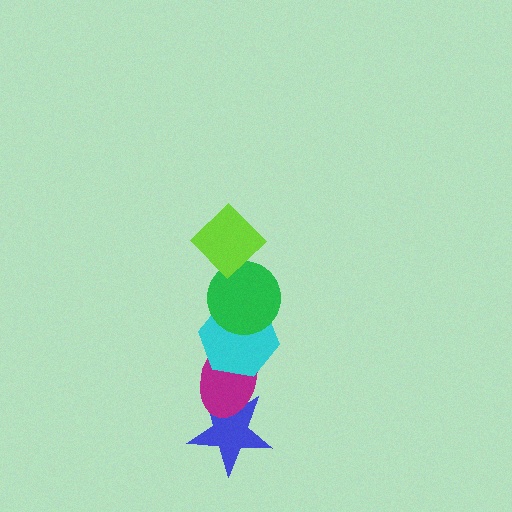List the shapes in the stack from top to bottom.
From top to bottom: the lime diamond, the green circle, the cyan hexagon, the magenta ellipse, the blue star.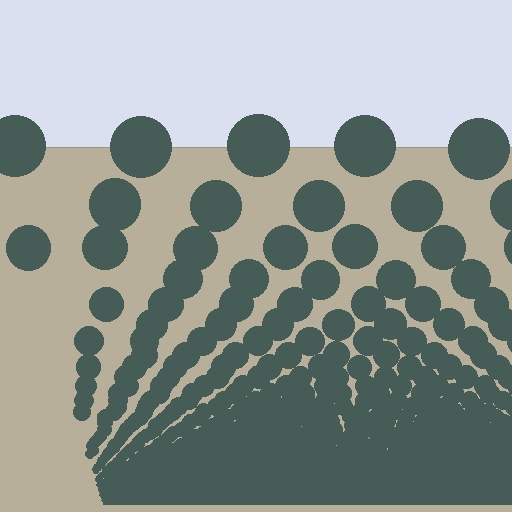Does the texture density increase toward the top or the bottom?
Density increases toward the bottom.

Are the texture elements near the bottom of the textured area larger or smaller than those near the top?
Smaller. The gradient is inverted — elements near the bottom are smaller and denser.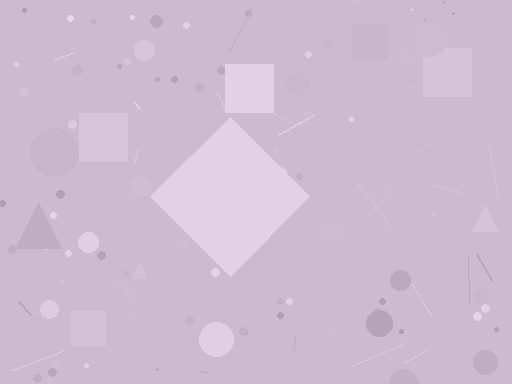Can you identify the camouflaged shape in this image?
The camouflaged shape is a diamond.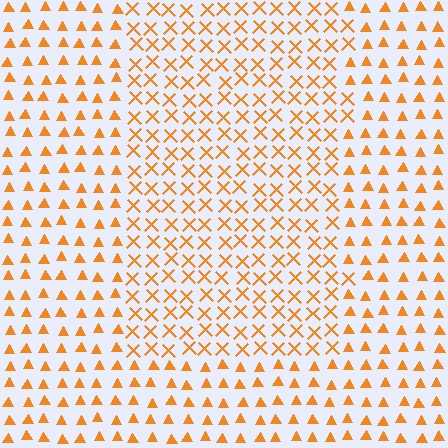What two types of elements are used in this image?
The image uses X marks inside the rectangle region and triangles outside it.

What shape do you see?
I see a rectangle.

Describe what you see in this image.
The image is filled with small orange elements arranged in a uniform grid. A rectangle-shaped region contains X marks, while the surrounding area contains triangles. The boundary is defined purely by the change in element shape.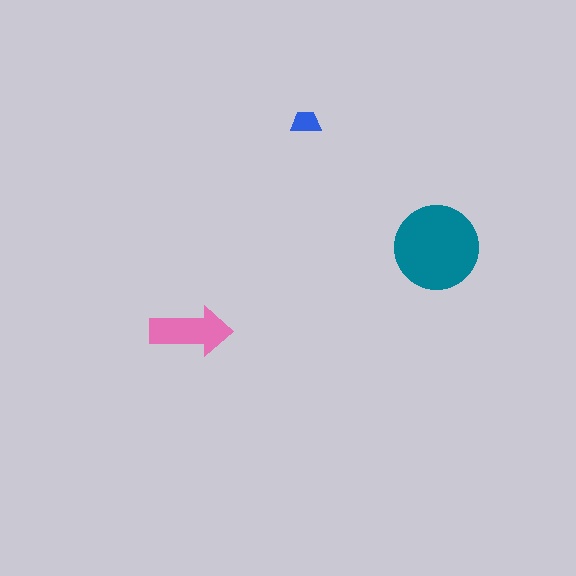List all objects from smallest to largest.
The blue trapezoid, the pink arrow, the teal circle.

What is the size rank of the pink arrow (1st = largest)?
2nd.